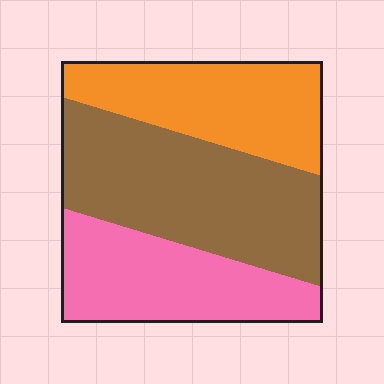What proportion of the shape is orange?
Orange covers roughly 30% of the shape.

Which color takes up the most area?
Brown, at roughly 40%.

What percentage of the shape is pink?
Pink takes up about one quarter (1/4) of the shape.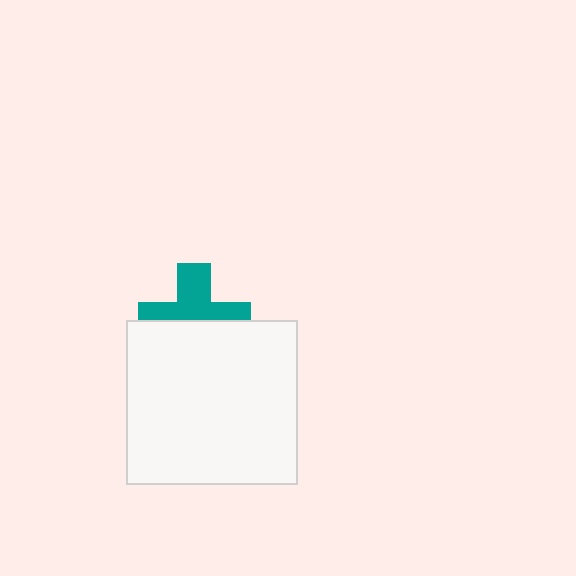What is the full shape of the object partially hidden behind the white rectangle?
The partially hidden object is a teal cross.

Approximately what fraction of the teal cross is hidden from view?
Roughly 49% of the teal cross is hidden behind the white rectangle.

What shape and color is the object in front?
The object in front is a white rectangle.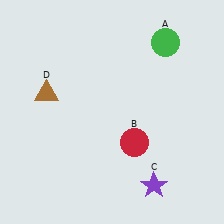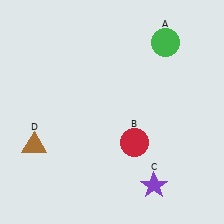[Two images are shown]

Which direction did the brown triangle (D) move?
The brown triangle (D) moved down.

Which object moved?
The brown triangle (D) moved down.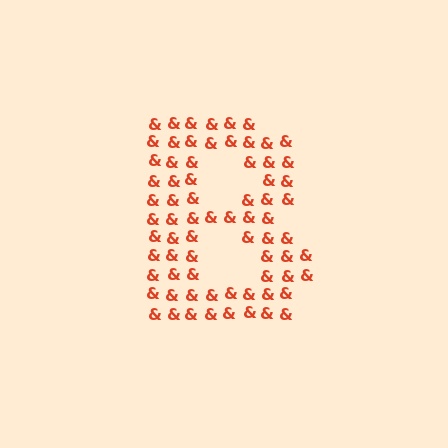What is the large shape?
The large shape is the letter B.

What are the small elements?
The small elements are ampersands.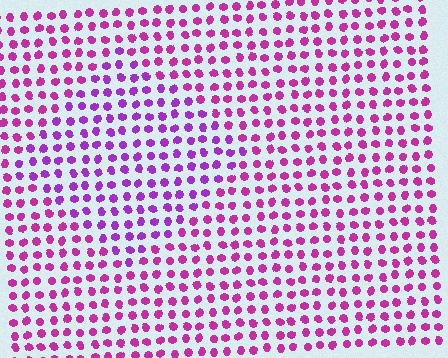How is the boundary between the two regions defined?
The boundary is defined purely by a slight shift in hue (about 28 degrees). Spacing, size, and orientation are identical on both sides.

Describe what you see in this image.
The image is filled with small magenta elements in a uniform arrangement. A diamond-shaped region is visible where the elements are tinted to a slightly different hue, forming a subtle color boundary.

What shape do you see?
I see a diamond.